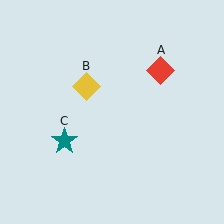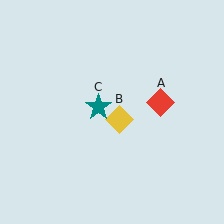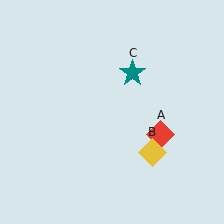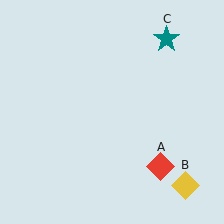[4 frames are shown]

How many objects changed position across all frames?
3 objects changed position: red diamond (object A), yellow diamond (object B), teal star (object C).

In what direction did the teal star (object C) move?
The teal star (object C) moved up and to the right.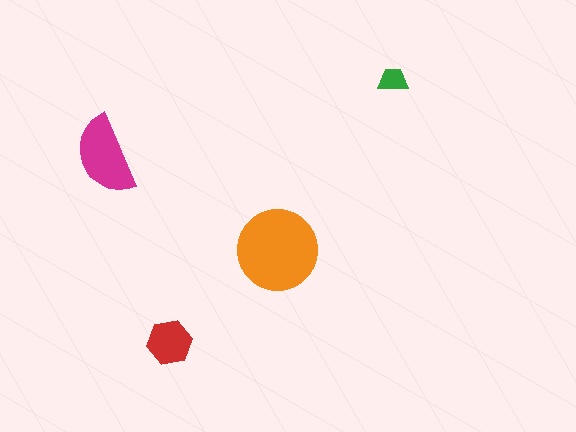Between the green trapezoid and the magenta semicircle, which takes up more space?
The magenta semicircle.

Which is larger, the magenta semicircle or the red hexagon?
The magenta semicircle.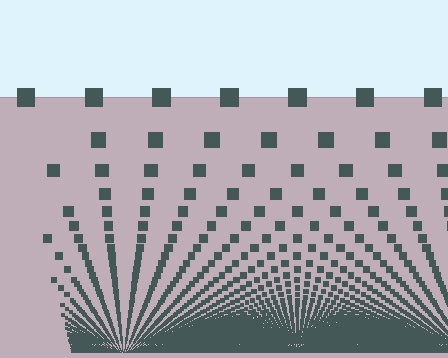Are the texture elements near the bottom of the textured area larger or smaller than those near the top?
Smaller. The gradient is inverted — elements near the bottom are smaller and denser.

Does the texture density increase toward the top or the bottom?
Density increases toward the bottom.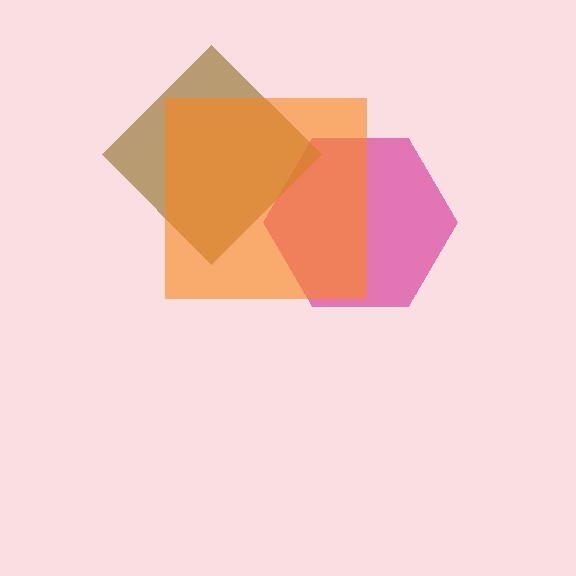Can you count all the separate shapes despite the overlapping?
Yes, there are 3 separate shapes.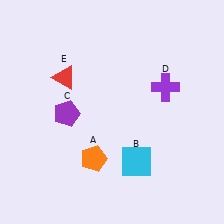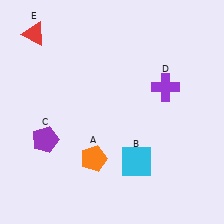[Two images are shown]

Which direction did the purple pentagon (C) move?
The purple pentagon (C) moved down.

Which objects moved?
The objects that moved are: the purple pentagon (C), the red triangle (E).